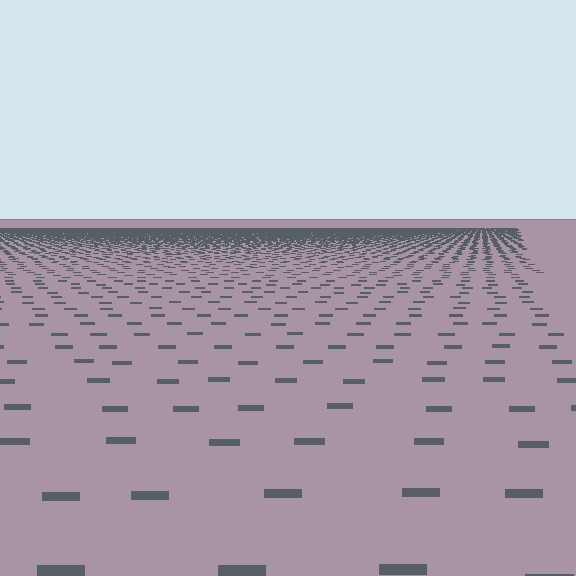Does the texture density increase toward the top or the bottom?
Density increases toward the top.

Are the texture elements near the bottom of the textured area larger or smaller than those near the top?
Larger. Near the bottom, elements are closer to the viewer and appear at a bigger on-screen size.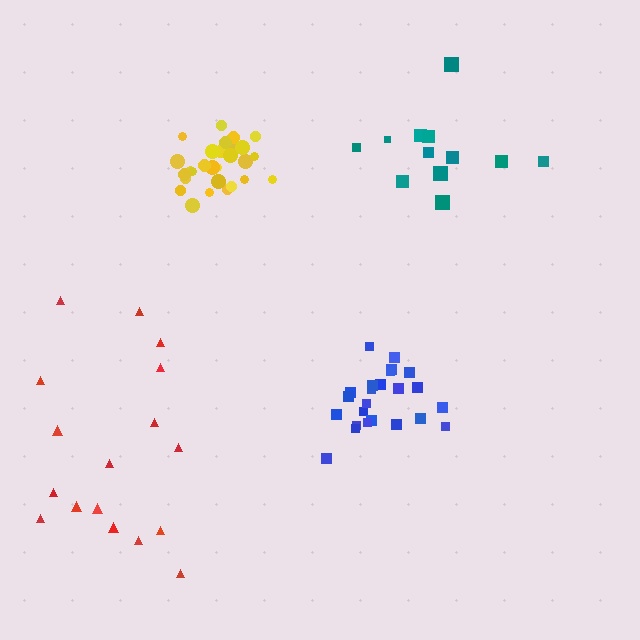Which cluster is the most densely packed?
Yellow.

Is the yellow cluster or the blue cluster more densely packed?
Yellow.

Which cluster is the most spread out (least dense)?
Red.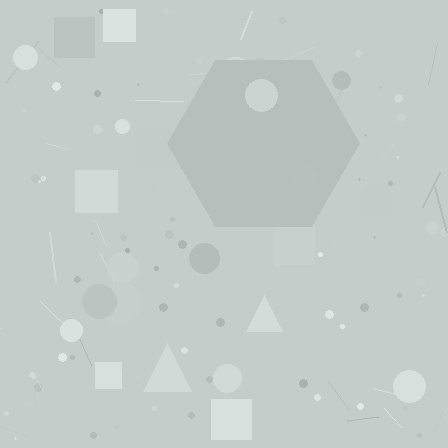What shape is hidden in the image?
A hexagon is hidden in the image.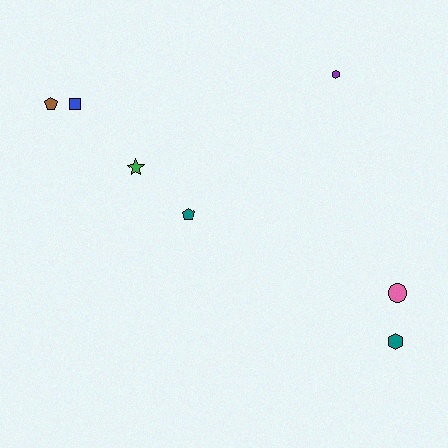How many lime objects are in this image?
There are no lime objects.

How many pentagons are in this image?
There are 2 pentagons.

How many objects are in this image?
There are 7 objects.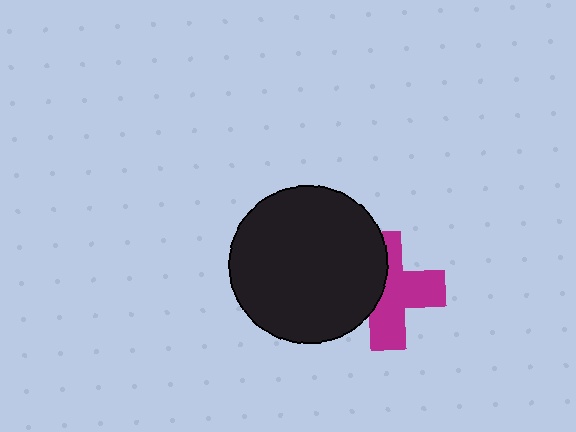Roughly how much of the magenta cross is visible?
About half of it is visible (roughly 59%).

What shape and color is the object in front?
The object in front is a black circle.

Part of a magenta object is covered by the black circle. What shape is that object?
It is a cross.